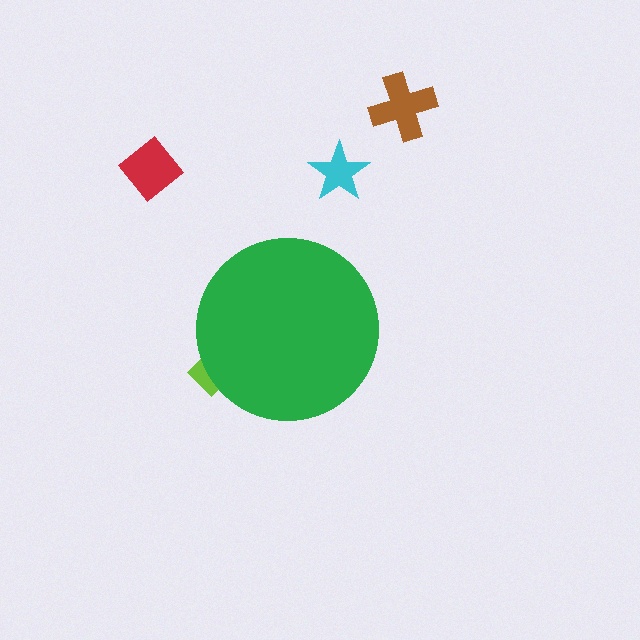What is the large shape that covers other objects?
A green circle.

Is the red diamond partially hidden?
No, the red diamond is fully visible.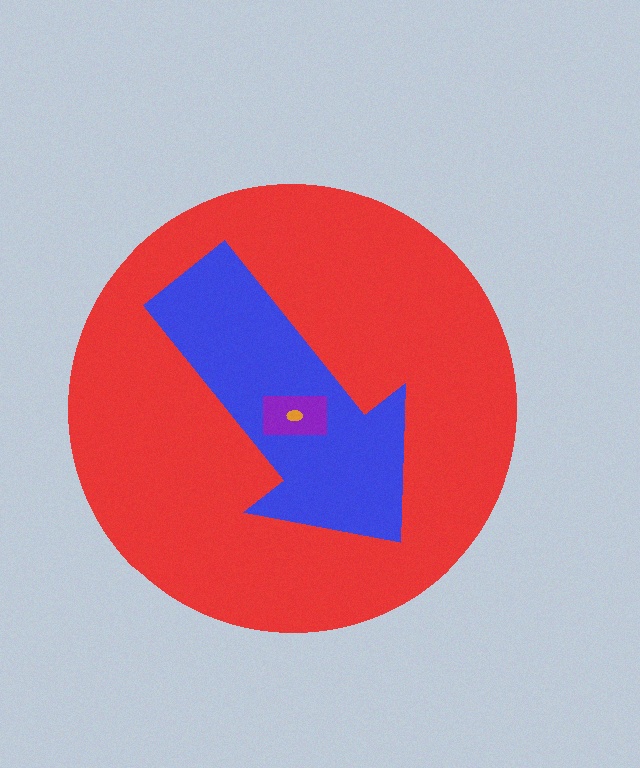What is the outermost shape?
The red circle.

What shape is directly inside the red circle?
The blue arrow.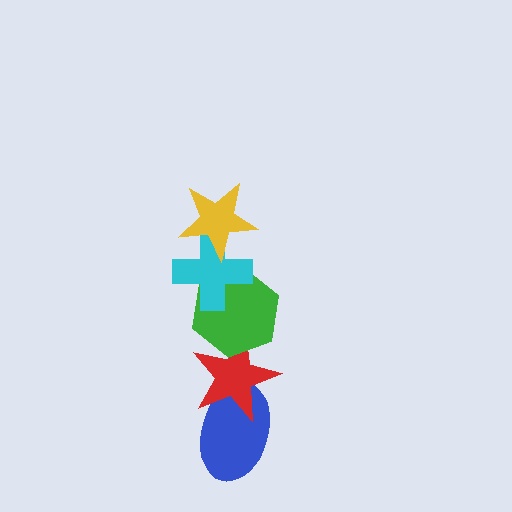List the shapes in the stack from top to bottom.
From top to bottom: the yellow star, the cyan cross, the green hexagon, the red star, the blue ellipse.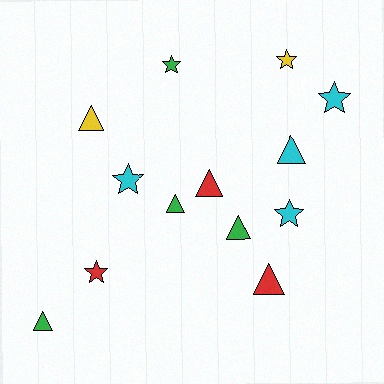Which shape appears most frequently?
Triangle, with 7 objects.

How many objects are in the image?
There are 13 objects.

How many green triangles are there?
There are 3 green triangles.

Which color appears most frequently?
Green, with 4 objects.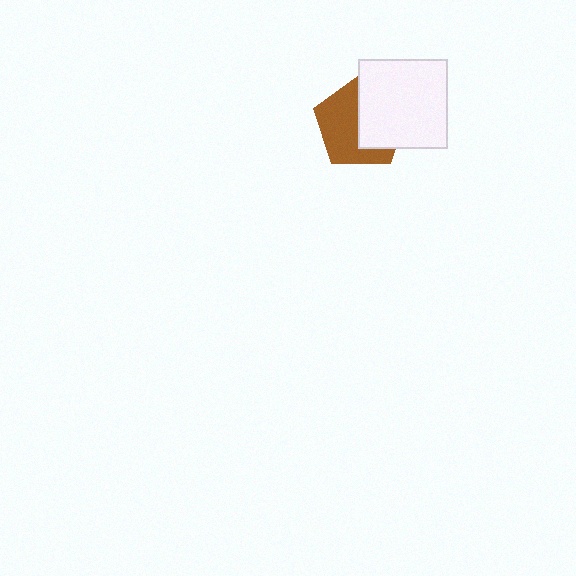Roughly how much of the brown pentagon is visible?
About half of it is visible (roughly 53%).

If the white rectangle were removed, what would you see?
You would see the complete brown pentagon.